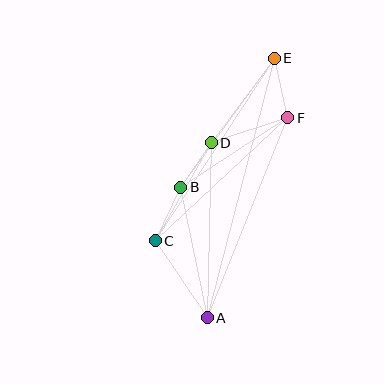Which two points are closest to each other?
Points B and D are closest to each other.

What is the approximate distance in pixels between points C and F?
The distance between C and F is approximately 181 pixels.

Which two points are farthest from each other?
Points A and E are farthest from each other.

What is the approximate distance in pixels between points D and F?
The distance between D and F is approximately 81 pixels.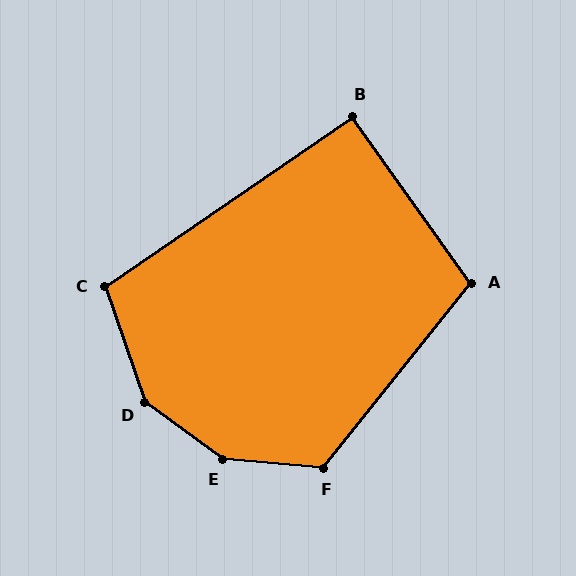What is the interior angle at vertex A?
Approximately 106 degrees (obtuse).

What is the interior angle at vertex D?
Approximately 145 degrees (obtuse).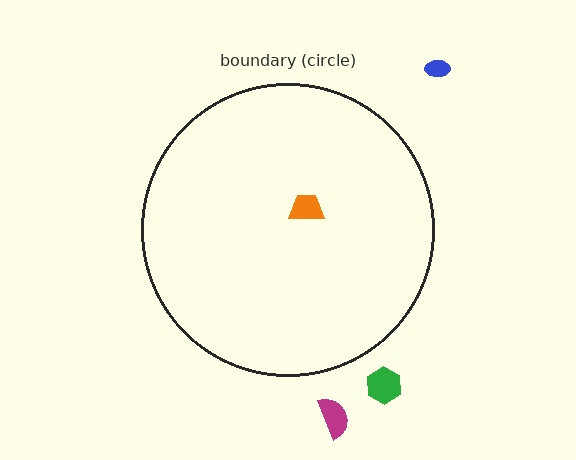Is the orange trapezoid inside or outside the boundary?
Inside.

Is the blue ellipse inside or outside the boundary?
Outside.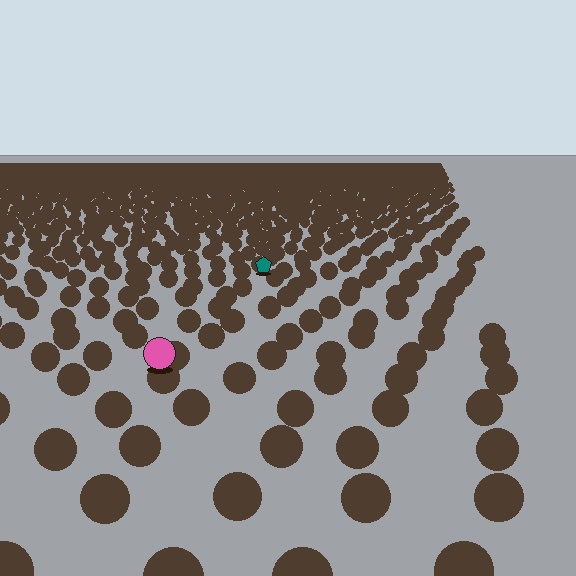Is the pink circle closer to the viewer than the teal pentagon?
Yes. The pink circle is closer — you can tell from the texture gradient: the ground texture is coarser near it.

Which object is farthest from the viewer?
The teal pentagon is farthest from the viewer. It appears smaller and the ground texture around it is denser.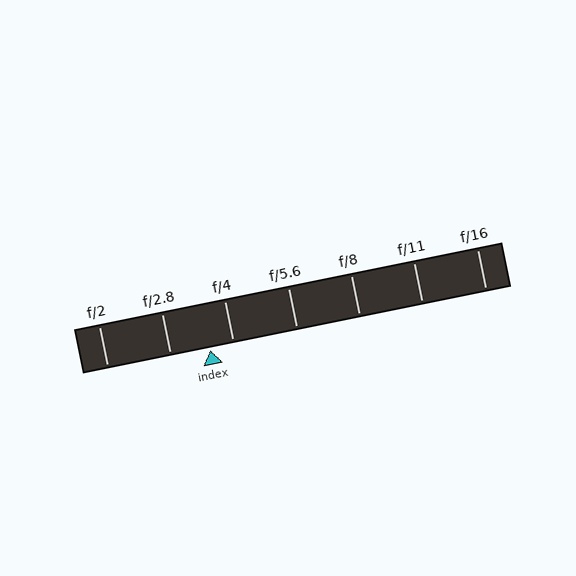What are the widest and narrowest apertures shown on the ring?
The widest aperture shown is f/2 and the narrowest is f/16.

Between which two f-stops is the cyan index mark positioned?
The index mark is between f/2.8 and f/4.